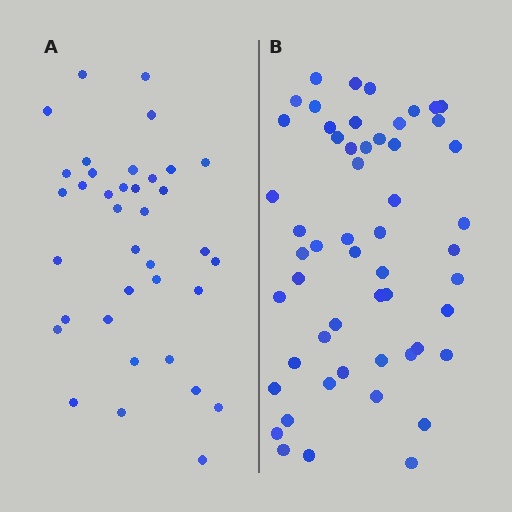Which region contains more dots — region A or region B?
Region B (the right region) has more dots.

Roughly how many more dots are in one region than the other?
Region B has approximately 15 more dots than region A.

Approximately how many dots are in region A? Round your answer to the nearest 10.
About 40 dots. (The exact count is 37, which rounds to 40.)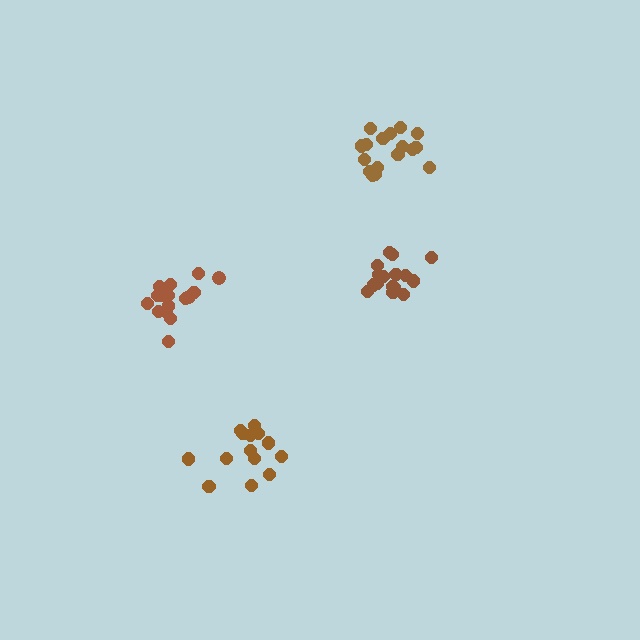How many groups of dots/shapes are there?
There are 4 groups.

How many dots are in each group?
Group 1: 14 dots, Group 2: 17 dots, Group 3: 18 dots, Group 4: 16 dots (65 total).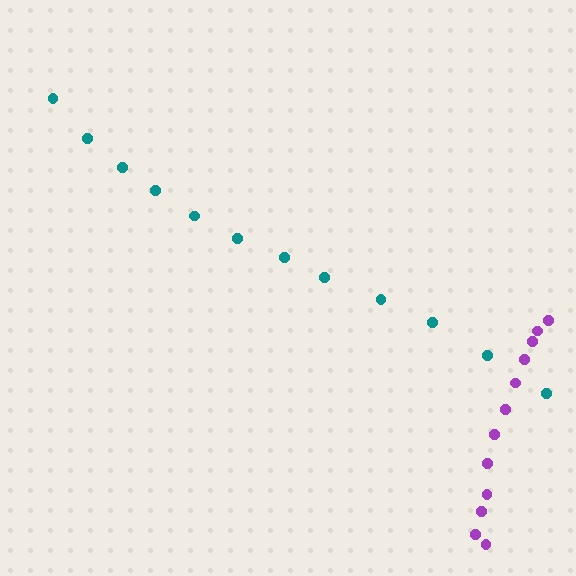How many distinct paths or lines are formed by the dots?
There are 2 distinct paths.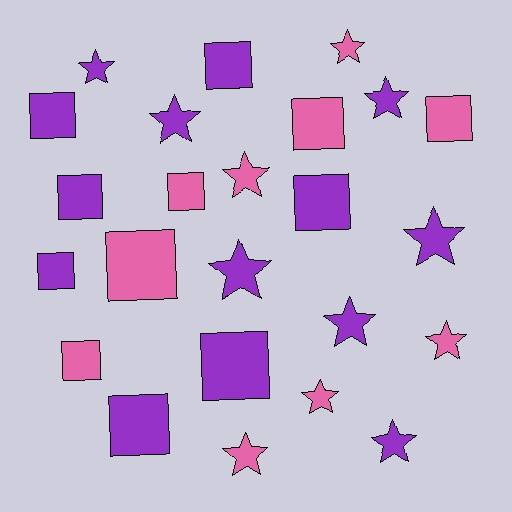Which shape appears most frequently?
Star, with 12 objects.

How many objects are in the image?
There are 24 objects.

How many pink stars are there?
There are 5 pink stars.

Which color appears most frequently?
Purple, with 14 objects.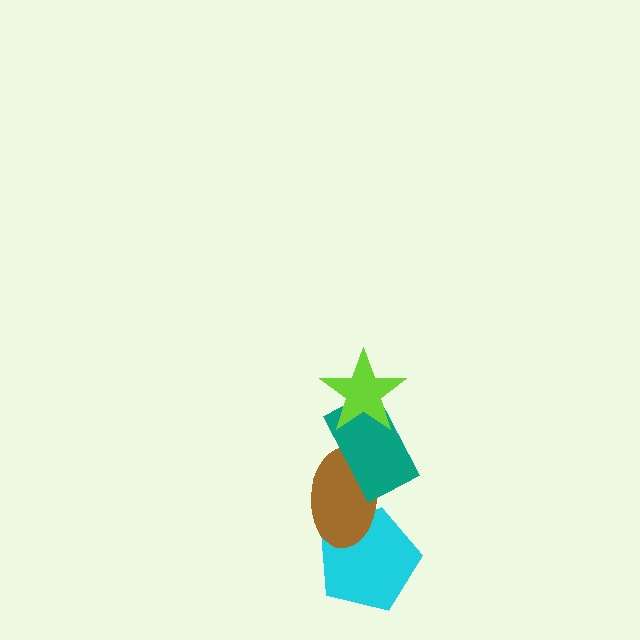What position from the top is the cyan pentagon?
The cyan pentagon is 4th from the top.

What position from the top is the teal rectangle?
The teal rectangle is 2nd from the top.